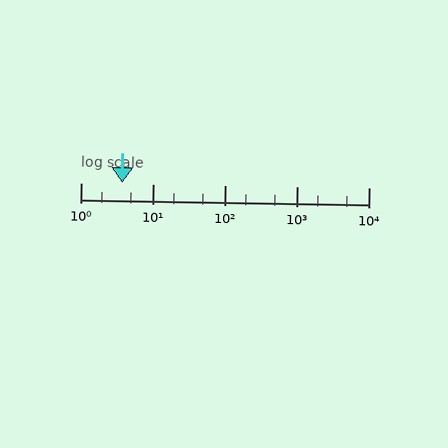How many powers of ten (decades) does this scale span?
The scale spans 4 decades, from 1 to 10000.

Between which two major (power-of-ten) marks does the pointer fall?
The pointer is between 1 and 10.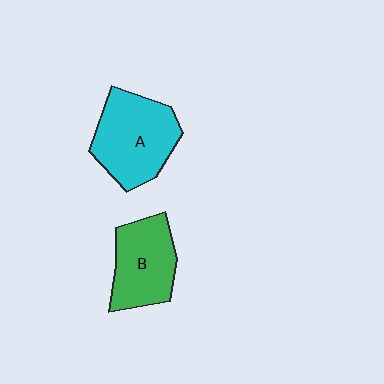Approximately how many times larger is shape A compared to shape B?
Approximately 1.2 times.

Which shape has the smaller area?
Shape B (green).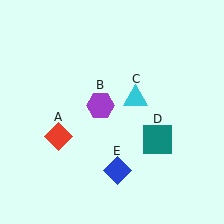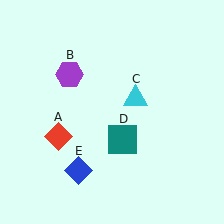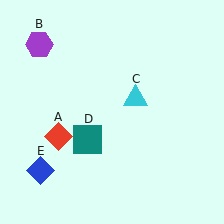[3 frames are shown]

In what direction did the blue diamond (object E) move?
The blue diamond (object E) moved left.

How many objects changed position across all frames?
3 objects changed position: purple hexagon (object B), teal square (object D), blue diamond (object E).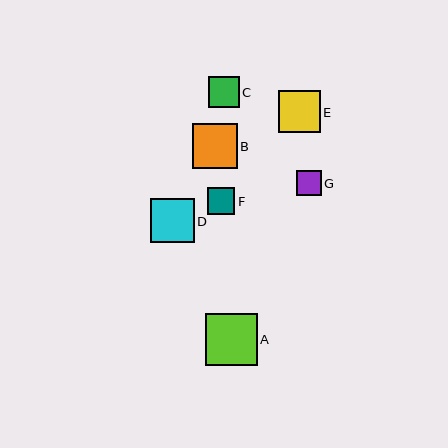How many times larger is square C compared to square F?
Square C is approximately 1.1 times the size of square F.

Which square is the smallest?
Square G is the smallest with a size of approximately 25 pixels.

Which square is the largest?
Square A is the largest with a size of approximately 52 pixels.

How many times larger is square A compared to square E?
Square A is approximately 1.2 times the size of square E.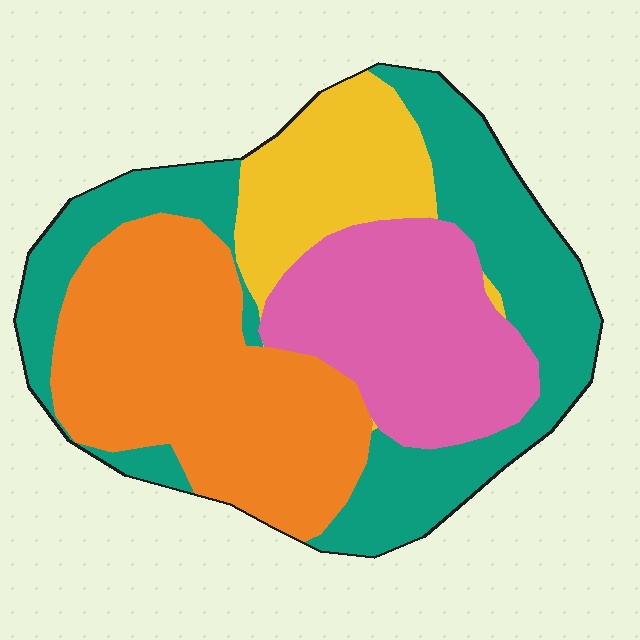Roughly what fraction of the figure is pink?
Pink covers 22% of the figure.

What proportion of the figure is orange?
Orange covers around 30% of the figure.